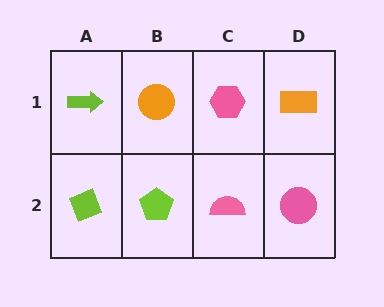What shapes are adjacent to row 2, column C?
A pink hexagon (row 1, column C), a lime pentagon (row 2, column B), a pink circle (row 2, column D).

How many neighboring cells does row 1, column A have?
2.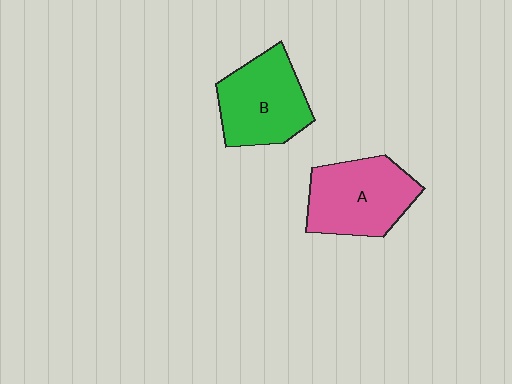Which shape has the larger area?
Shape A (pink).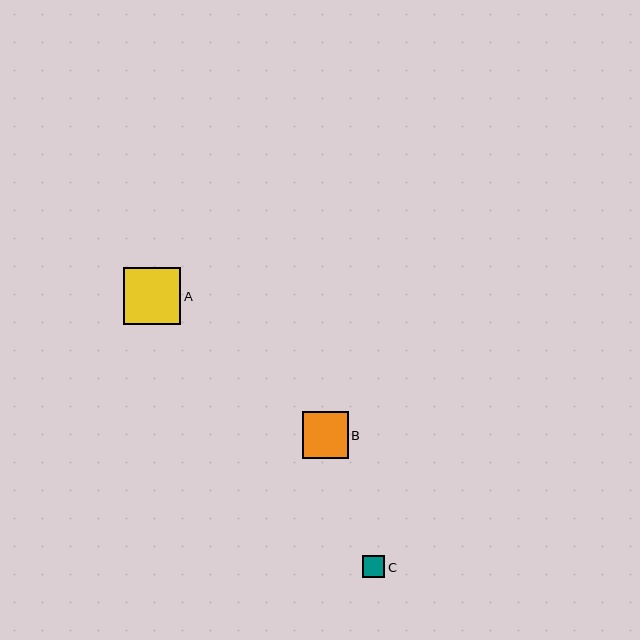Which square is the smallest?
Square C is the smallest with a size of approximately 22 pixels.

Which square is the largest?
Square A is the largest with a size of approximately 57 pixels.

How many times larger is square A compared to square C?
Square A is approximately 2.6 times the size of square C.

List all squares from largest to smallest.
From largest to smallest: A, B, C.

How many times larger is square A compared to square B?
Square A is approximately 1.2 times the size of square B.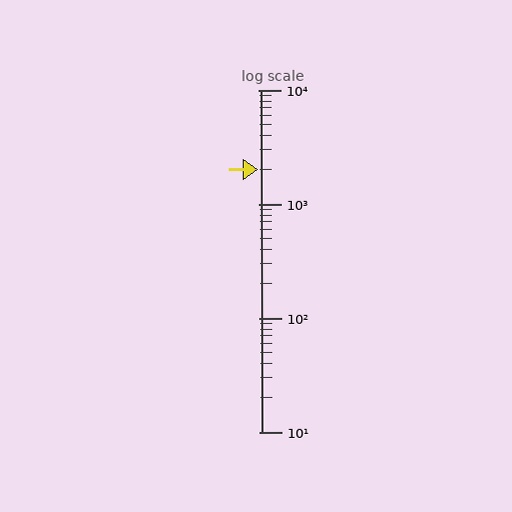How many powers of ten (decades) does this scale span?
The scale spans 3 decades, from 10 to 10000.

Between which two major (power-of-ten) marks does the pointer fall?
The pointer is between 1000 and 10000.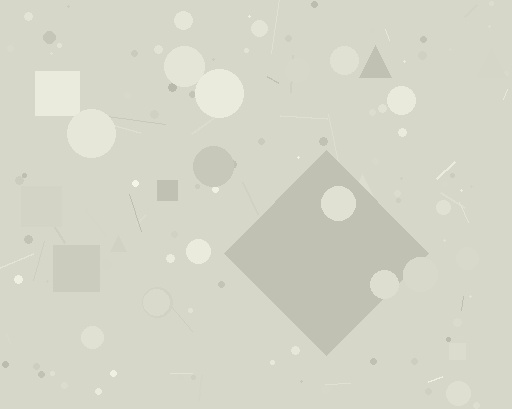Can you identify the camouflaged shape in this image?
The camouflaged shape is a diamond.